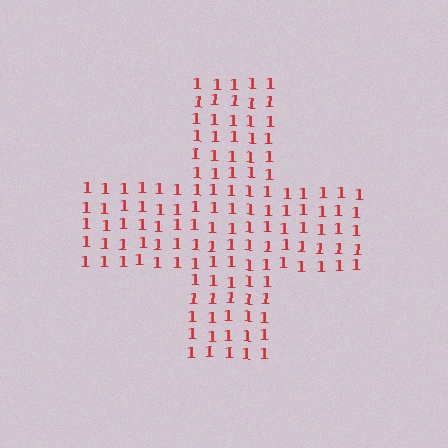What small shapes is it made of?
It is made of small digit 1's.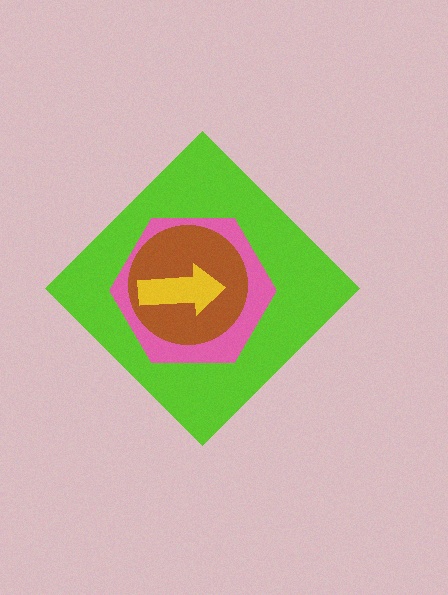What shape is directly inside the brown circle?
The yellow arrow.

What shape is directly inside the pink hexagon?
The brown circle.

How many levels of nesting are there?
4.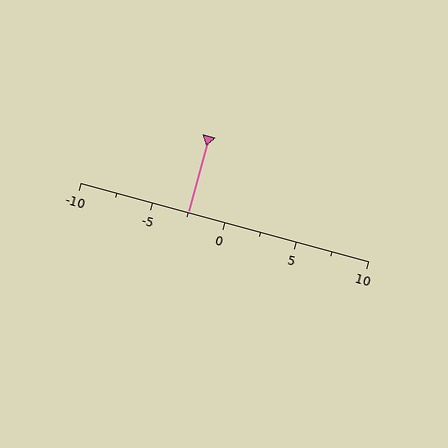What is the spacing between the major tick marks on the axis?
The major ticks are spaced 5 apart.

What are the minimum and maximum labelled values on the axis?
The axis runs from -10 to 10.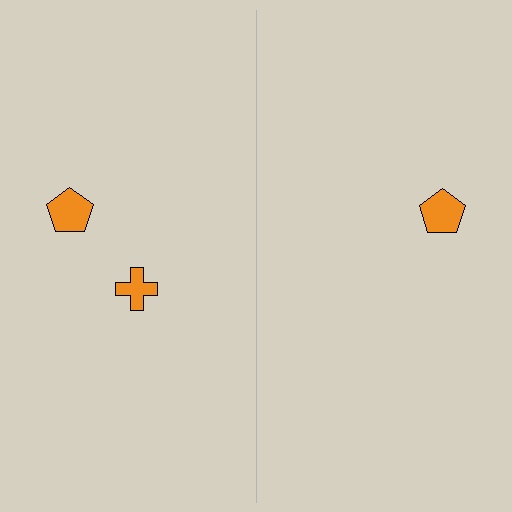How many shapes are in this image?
There are 3 shapes in this image.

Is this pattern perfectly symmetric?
No, the pattern is not perfectly symmetric. A orange cross is missing from the right side.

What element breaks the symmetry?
A orange cross is missing from the right side.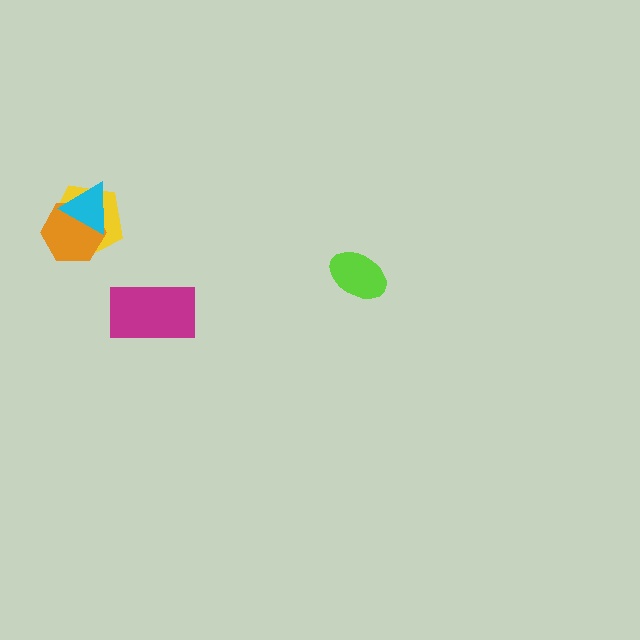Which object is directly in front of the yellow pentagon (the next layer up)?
The orange hexagon is directly in front of the yellow pentagon.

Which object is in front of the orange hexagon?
The cyan triangle is in front of the orange hexagon.